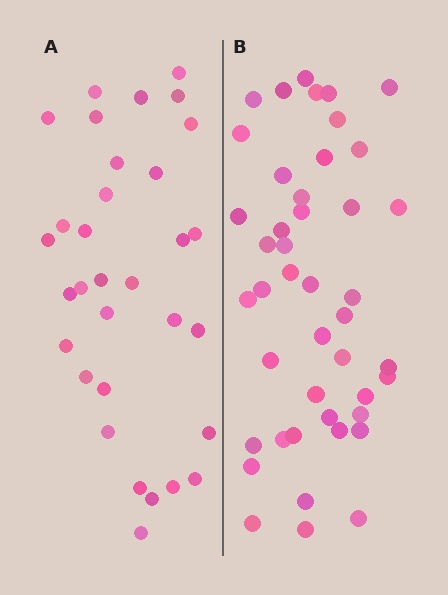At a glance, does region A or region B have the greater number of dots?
Region B (the right region) has more dots.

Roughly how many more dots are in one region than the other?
Region B has roughly 12 or so more dots than region A.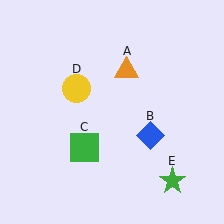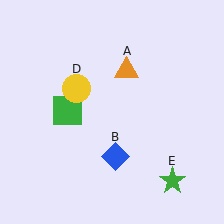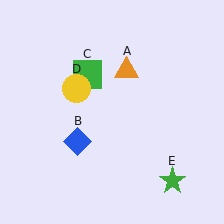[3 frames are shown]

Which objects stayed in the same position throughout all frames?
Orange triangle (object A) and yellow circle (object D) and green star (object E) remained stationary.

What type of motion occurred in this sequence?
The blue diamond (object B), green square (object C) rotated clockwise around the center of the scene.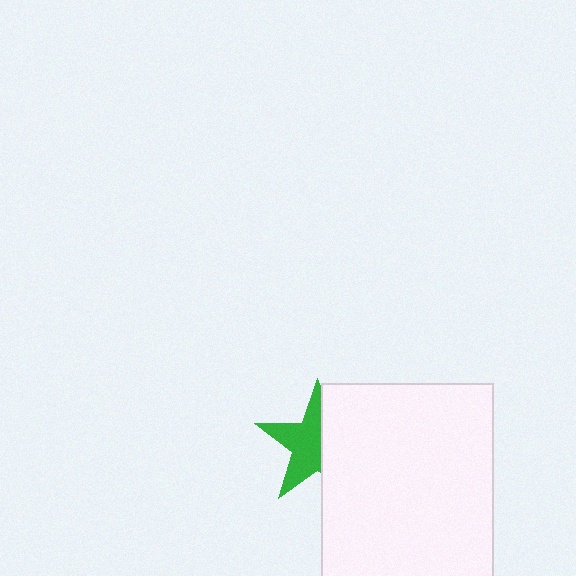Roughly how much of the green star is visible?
About half of it is visible (roughly 56%).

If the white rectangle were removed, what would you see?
You would see the complete green star.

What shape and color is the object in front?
The object in front is a white rectangle.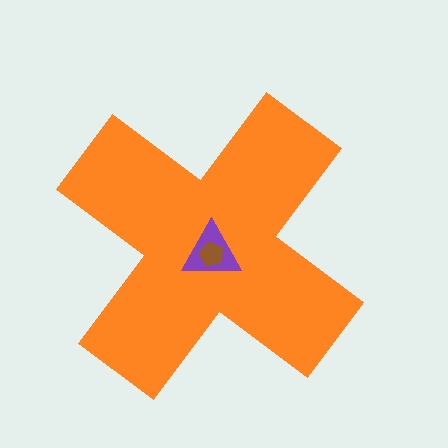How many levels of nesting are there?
3.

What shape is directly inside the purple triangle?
The brown pentagon.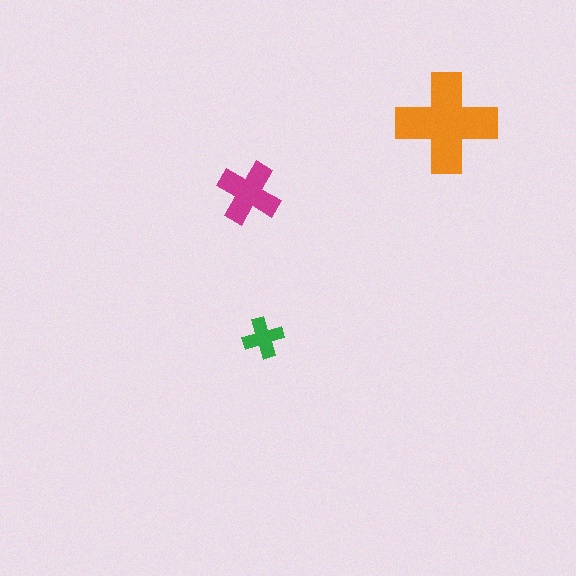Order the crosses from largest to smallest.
the orange one, the magenta one, the green one.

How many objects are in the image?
There are 3 objects in the image.